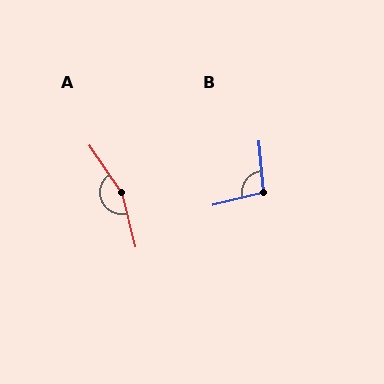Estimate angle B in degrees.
Approximately 99 degrees.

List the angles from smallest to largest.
B (99°), A (160°).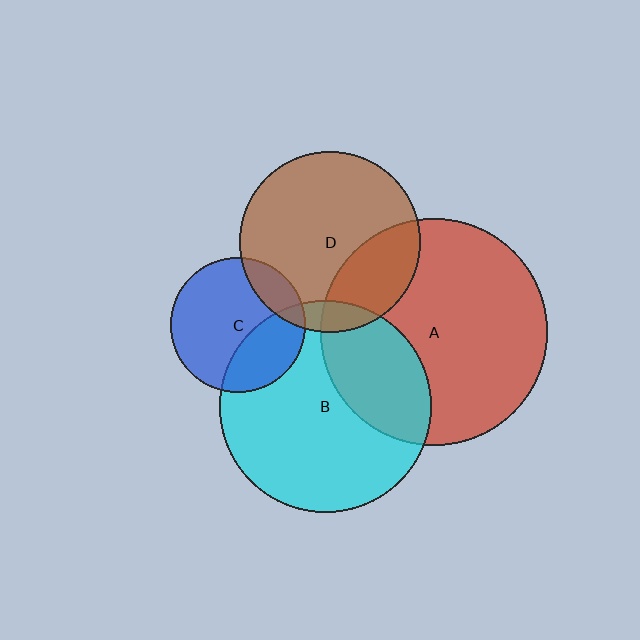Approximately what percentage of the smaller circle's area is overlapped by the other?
Approximately 10%.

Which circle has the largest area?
Circle A (red).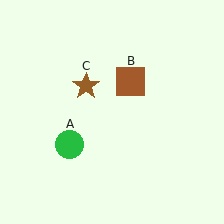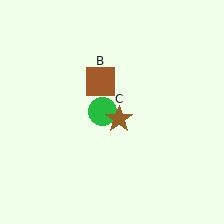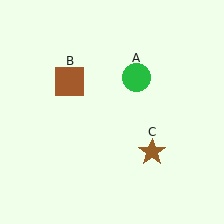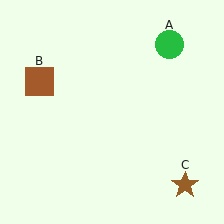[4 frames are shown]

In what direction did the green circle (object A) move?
The green circle (object A) moved up and to the right.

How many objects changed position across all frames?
3 objects changed position: green circle (object A), brown square (object B), brown star (object C).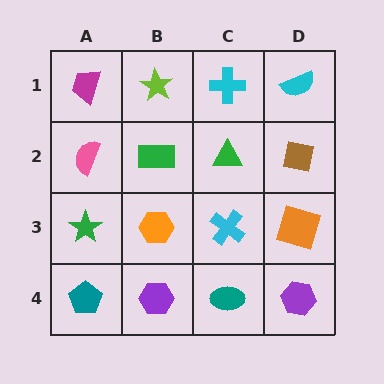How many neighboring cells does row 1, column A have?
2.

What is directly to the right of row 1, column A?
A lime star.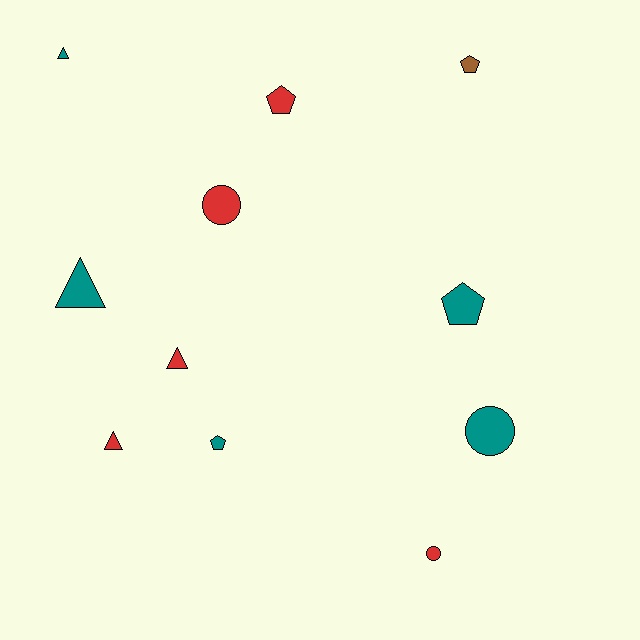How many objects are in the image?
There are 11 objects.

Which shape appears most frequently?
Pentagon, with 4 objects.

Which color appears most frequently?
Teal, with 5 objects.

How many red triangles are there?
There are 2 red triangles.